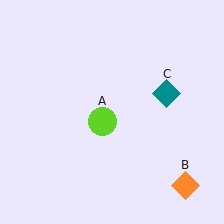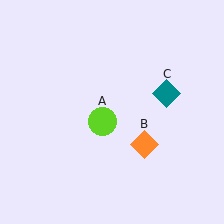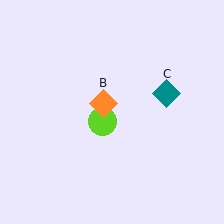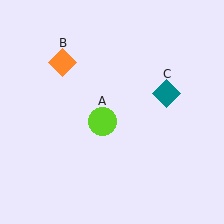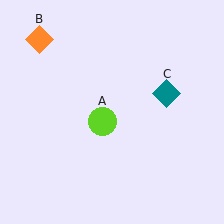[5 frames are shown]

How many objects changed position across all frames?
1 object changed position: orange diamond (object B).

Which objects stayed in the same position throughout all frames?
Lime circle (object A) and teal diamond (object C) remained stationary.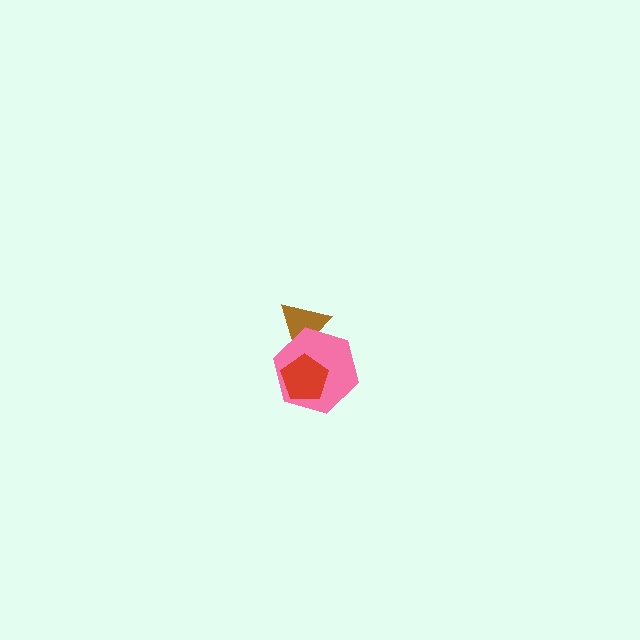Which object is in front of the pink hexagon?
The red pentagon is in front of the pink hexagon.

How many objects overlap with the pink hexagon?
2 objects overlap with the pink hexagon.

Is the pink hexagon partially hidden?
Yes, it is partially covered by another shape.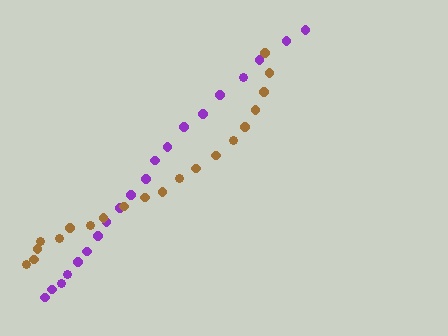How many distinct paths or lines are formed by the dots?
There are 2 distinct paths.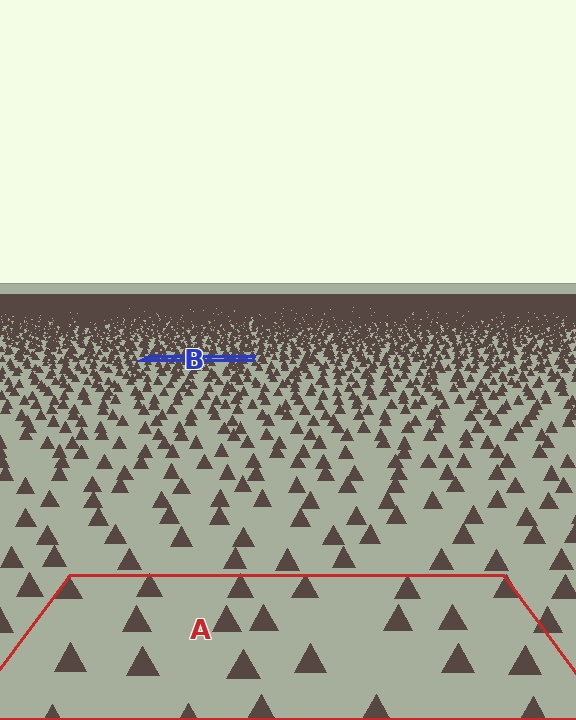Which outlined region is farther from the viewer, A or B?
Region B is farther from the viewer — the texture elements inside it appear smaller and more densely packed.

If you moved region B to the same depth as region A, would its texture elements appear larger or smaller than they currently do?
They would appear larger. At a closer depth, the same texture elements are projected at a bigger on-screen size.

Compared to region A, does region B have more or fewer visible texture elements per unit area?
Region B has more texture elements per unit area — they are packed more densely because it is farther away.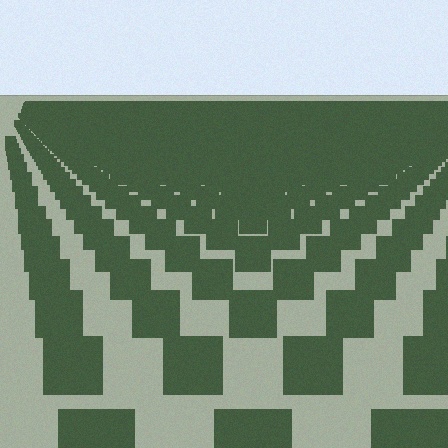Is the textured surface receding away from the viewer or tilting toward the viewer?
The surface is receding away from the viewer. Texture elements get smaller and denser toward the top.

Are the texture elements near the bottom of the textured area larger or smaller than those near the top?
Larger. Near the bottom, elements are closer to the viewer and appear at a bigger on-screen size.